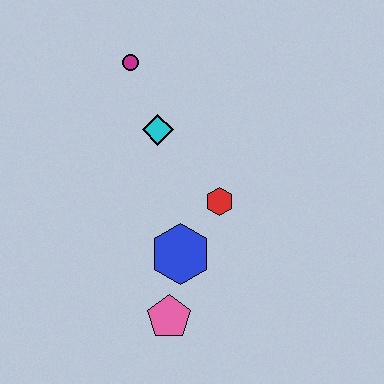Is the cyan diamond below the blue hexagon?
No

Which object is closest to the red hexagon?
The blue hexagon is closest to the red hexagon.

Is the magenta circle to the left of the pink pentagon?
Yes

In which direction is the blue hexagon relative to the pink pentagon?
The blue hexagon is above the pink pentagon.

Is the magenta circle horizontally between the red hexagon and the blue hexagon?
No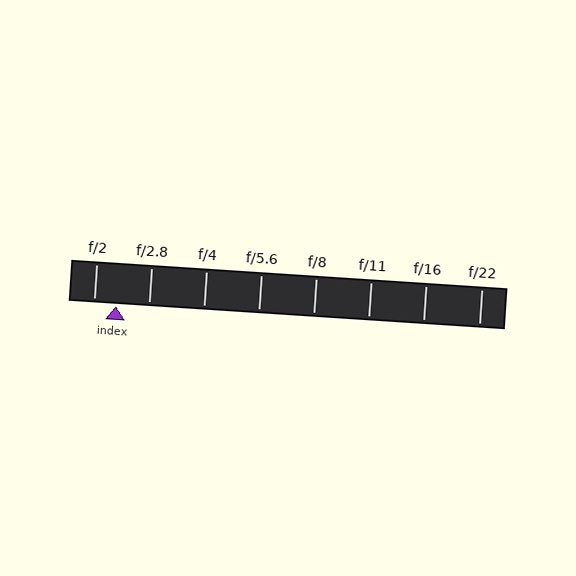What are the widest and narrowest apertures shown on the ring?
The widest aperture shown is f/2 and the narrowest is f/22.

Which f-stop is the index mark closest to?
The index mark is closest to f/2.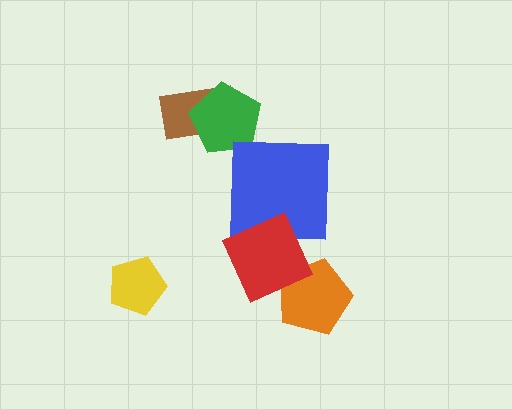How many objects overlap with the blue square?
1 object overlaps with the blue square.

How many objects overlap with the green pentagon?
1 object overlaps with the green pentagon.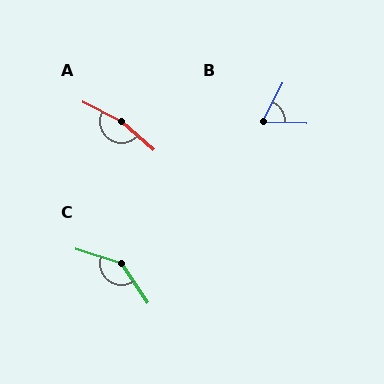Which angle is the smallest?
B, at approximately 65 degrees.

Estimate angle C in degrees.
Approximately 141 degrees.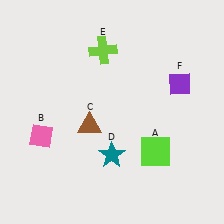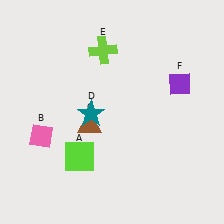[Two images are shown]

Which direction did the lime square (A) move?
The lime square (A) moved left.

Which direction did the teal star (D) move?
The teal star (D) moved up.